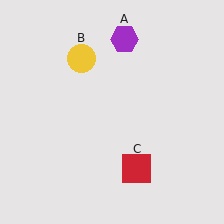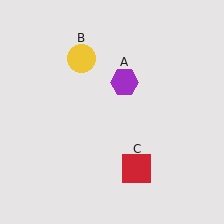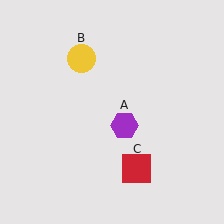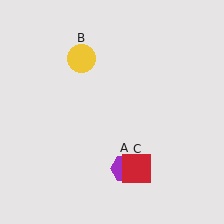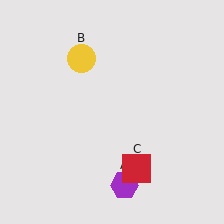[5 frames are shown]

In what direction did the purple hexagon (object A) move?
The purple hexagon (object A) moved down.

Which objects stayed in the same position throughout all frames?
Yellow circle (object B) and red square (object C) remained stationary.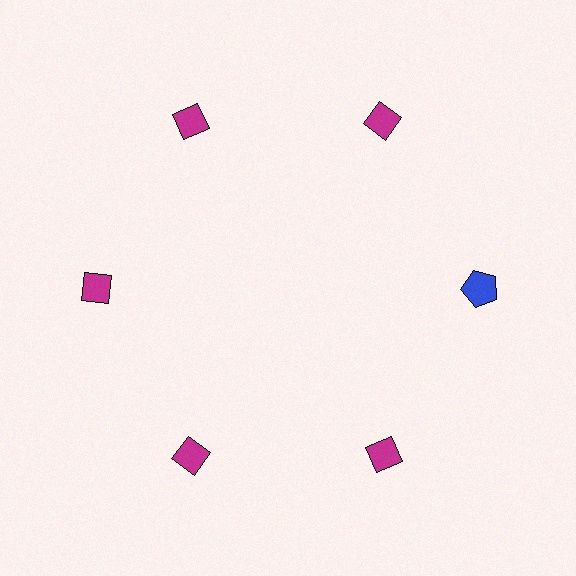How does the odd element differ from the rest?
It differs in both color (blue instead of magenta) and shape (pentagon instead of diamond).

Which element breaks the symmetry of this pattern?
The blue pentagon at roughly the 3 o'clock position breaks the symmetry. All other shapes are magenta diamonds.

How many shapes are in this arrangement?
There are 6 shapes arranged in a ring pattern.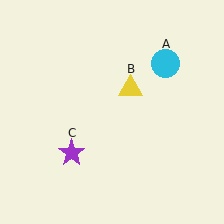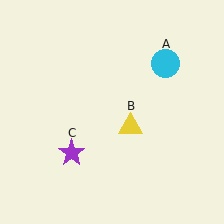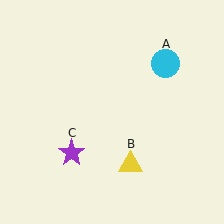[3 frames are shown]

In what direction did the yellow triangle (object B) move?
The yellow triangle (object B) moved down.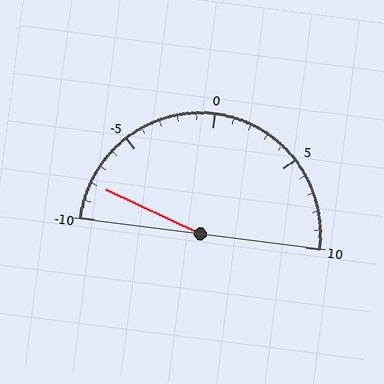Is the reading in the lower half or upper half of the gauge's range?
The reading is in the lower half of the range (-10 to 10).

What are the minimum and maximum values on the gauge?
The gauge ranges from -10 to 10.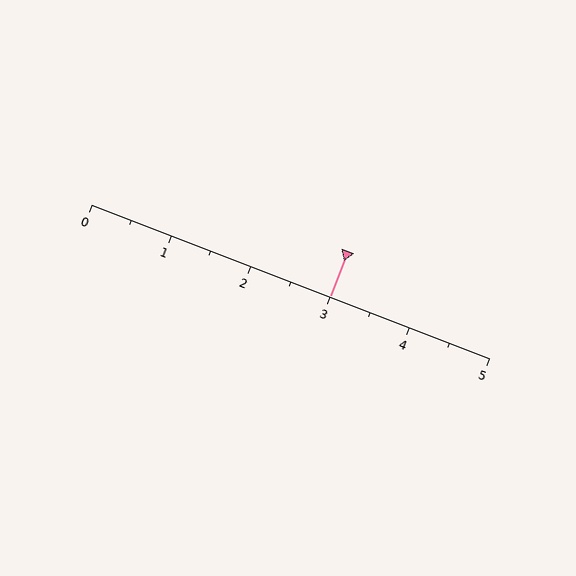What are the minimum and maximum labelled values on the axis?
The axis runs from 0 to 5.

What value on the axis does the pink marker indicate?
The marker indicates approximately 3.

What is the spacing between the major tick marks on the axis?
The major ticks are spaced 1 apart.